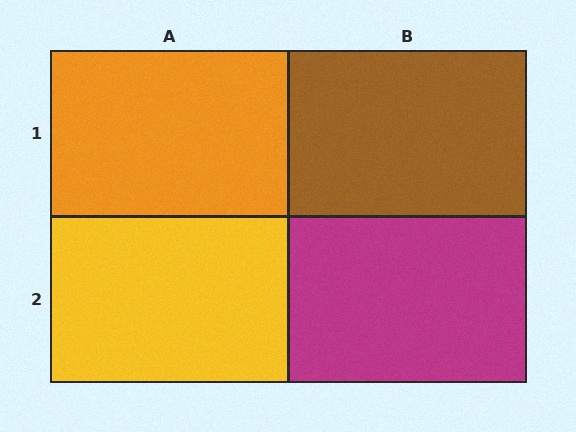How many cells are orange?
1 cell is orange.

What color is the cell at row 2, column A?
Yellow.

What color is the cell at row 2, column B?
Magenta.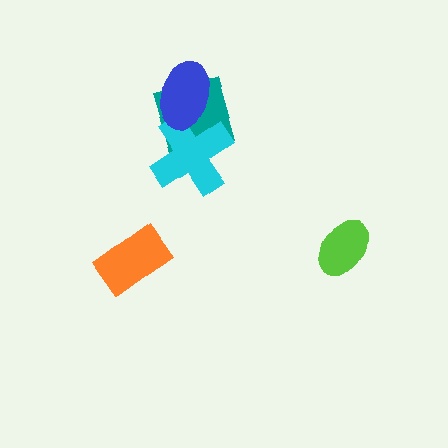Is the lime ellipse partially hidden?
No, no other shape covers it.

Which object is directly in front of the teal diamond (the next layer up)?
The cyan cross is directly in front of the teal diamond.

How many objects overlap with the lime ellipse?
0 objects overlap with the lime ellipse.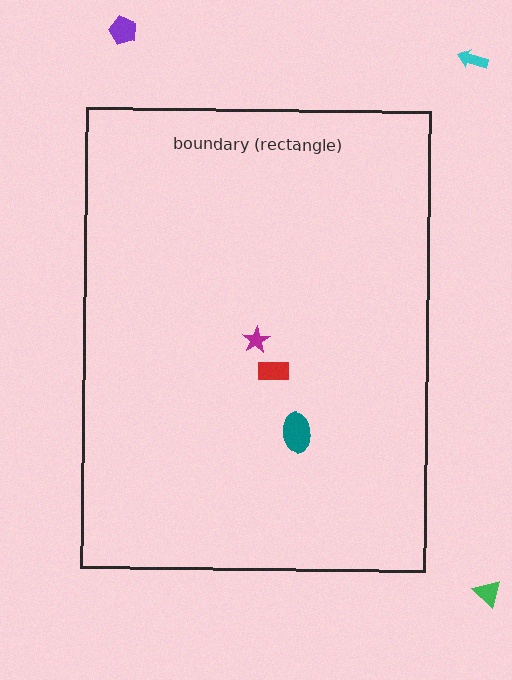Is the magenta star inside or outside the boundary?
Inside.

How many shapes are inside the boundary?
3 inside, 3 outside.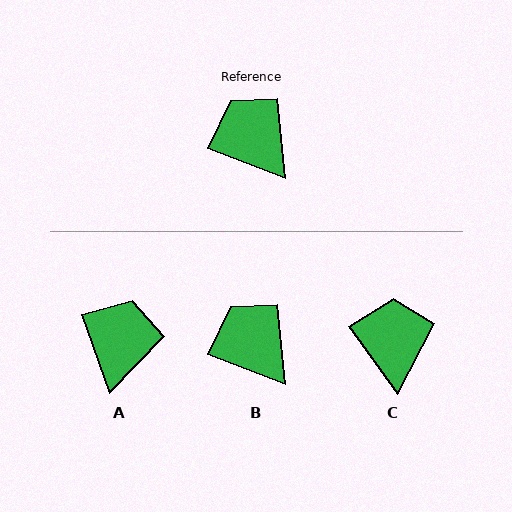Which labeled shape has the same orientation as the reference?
B.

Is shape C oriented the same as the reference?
No, it is off by about 33 degrees.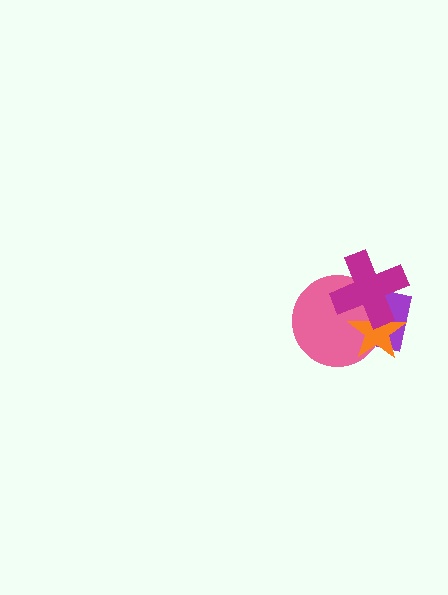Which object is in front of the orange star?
The magenta cross is in front of the orange star.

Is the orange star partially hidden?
Yes, it is partially covered by another shape.